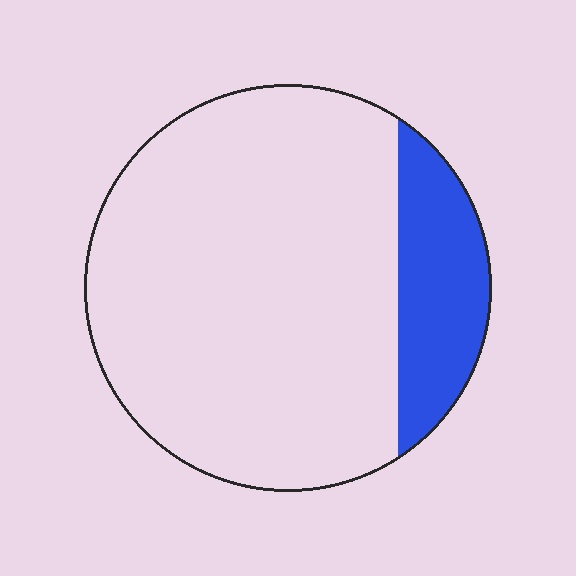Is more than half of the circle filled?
No.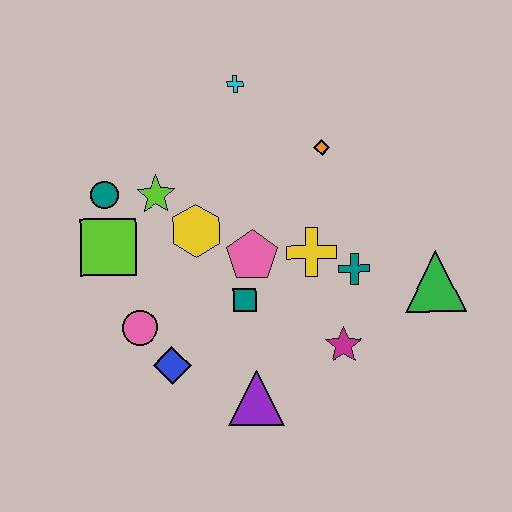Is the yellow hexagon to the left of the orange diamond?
Yes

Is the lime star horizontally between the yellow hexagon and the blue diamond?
No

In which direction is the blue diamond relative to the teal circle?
The blue diamond is below the teal circle.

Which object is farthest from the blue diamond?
The cyan cross is farthest from the blue diamond.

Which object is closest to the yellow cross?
The teal cross is closest to the yellow cross.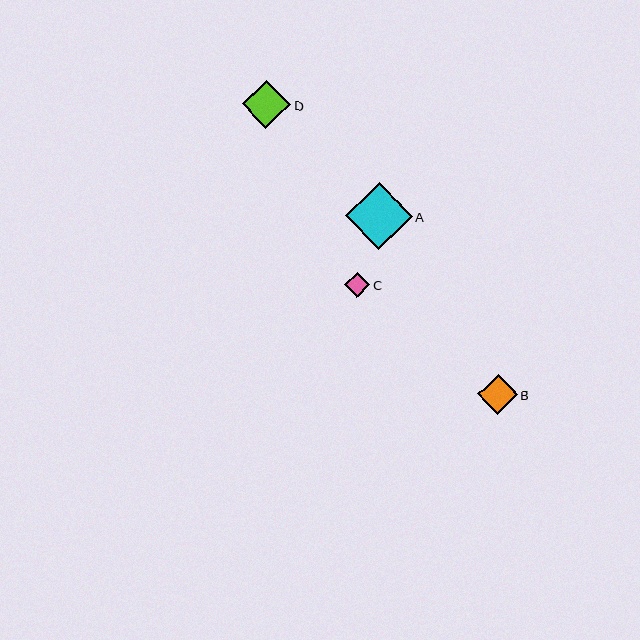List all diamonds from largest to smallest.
From largest to smallest: A, D, B, C.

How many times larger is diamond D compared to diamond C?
Diamond D is approximately 1.9 times the size of diamond C.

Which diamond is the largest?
Diamond A is the largest with a size of approximately 67 pixels.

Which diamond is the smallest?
Diamond C is the smallest with a size of approximately 25 pixels.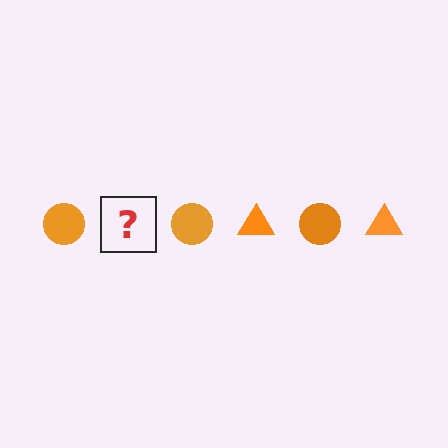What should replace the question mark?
The question mark should be replaced with an orange triangle.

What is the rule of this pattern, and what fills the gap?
The rule is that the pattern cycles through circle, triangle shapes in orange. The gap should be filled with an orange triangle.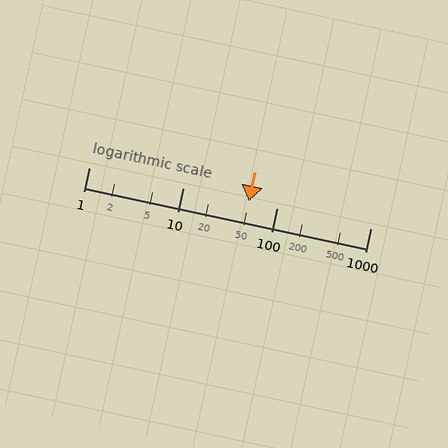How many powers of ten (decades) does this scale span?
The scale spans 3 decades, from 1 to 1000.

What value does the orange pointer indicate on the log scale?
The pointer indicates approximately 50.